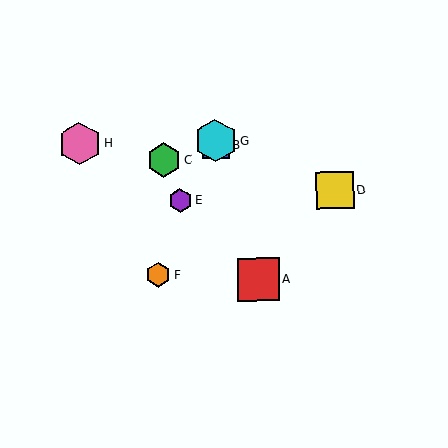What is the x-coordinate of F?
Object F is at x≈158.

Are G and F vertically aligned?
No, G is at x≈216 and F is at x≈158.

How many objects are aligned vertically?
2 objects (B, G) are aligned vertically.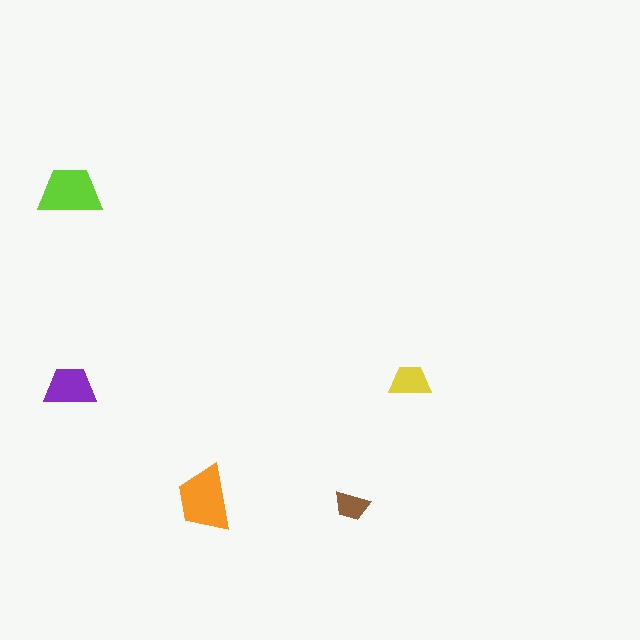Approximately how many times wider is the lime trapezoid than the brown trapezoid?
About 2 times wider.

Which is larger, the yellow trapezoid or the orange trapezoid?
The orange one.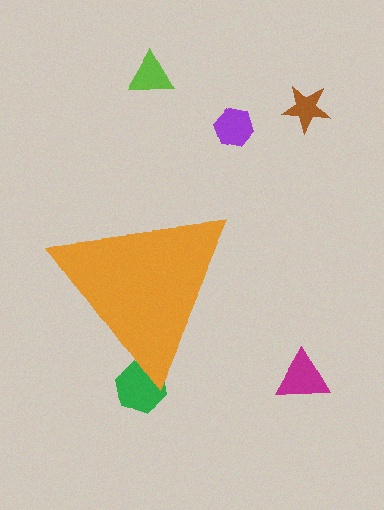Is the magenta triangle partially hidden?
No, the magenta triangle is fully visible.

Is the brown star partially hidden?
No, the brown star is fully visible.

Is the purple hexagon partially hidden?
No, the purple hexagon is fully visible.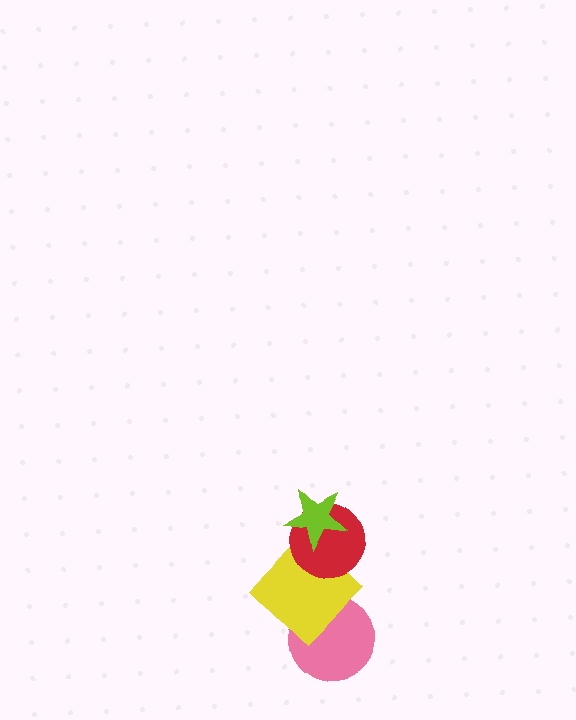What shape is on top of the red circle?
The lime star is on top of the red circle.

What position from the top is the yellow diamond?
The yellow diamond is 3rd from the top.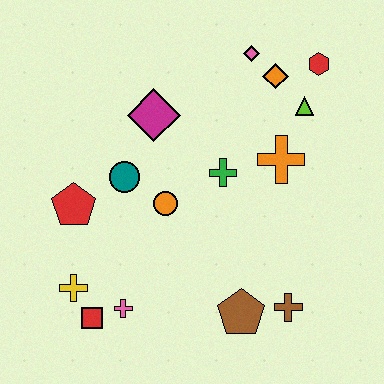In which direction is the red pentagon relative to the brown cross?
The red pentagon is to the left of the brown cross.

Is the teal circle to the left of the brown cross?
Yes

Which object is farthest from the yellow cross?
The red hexagon is farthest from the yellow cross.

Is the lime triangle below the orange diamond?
Yes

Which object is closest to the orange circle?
The teal circle is closest to the orange circle.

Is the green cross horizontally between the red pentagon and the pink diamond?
Yes